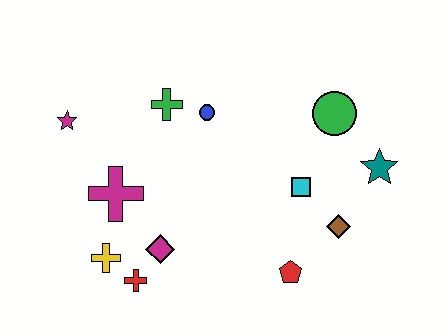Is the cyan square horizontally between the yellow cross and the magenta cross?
No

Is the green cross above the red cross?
Yes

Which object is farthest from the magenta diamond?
The teal star is farthest from the magenta diamond.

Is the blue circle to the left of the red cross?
No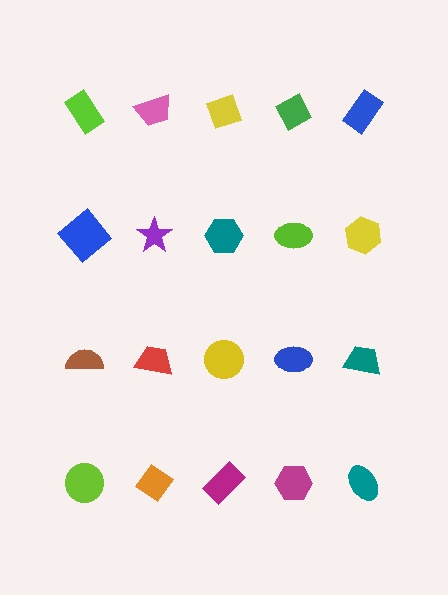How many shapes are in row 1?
5 shapes.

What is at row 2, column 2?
A purple star.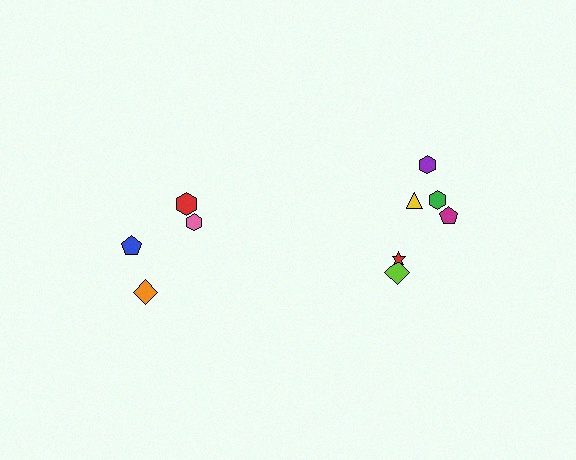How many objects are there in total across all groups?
There are 10 objects.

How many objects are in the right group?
There are 6 objects.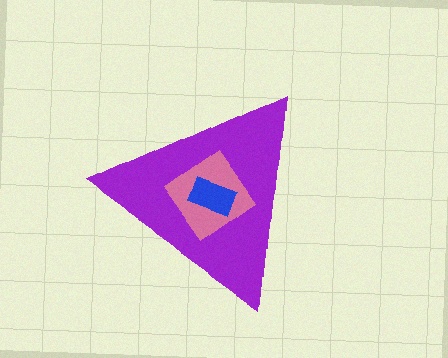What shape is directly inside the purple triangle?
The pink diamond.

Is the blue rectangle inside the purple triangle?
Yes.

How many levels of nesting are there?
3.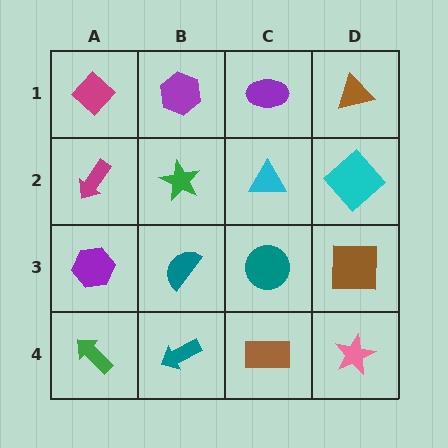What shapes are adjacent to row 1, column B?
A green star (row 2, column B), a magenta diamond (row 1, column A), a purple ellipse (row 1, column C).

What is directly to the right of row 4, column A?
A teal arrow.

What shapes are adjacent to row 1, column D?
A cyan diamond (row 2, column D), a purple ellipse (row 1, column C).